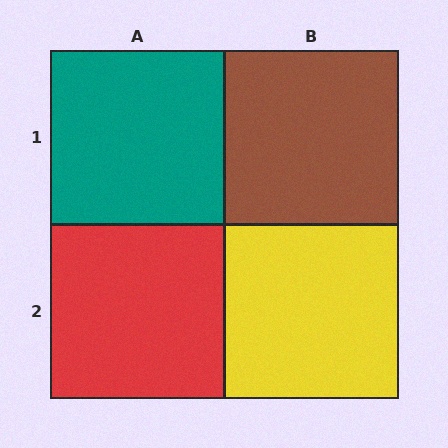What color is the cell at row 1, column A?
Teal.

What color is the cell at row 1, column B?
Brown.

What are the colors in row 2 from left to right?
Red, yellow.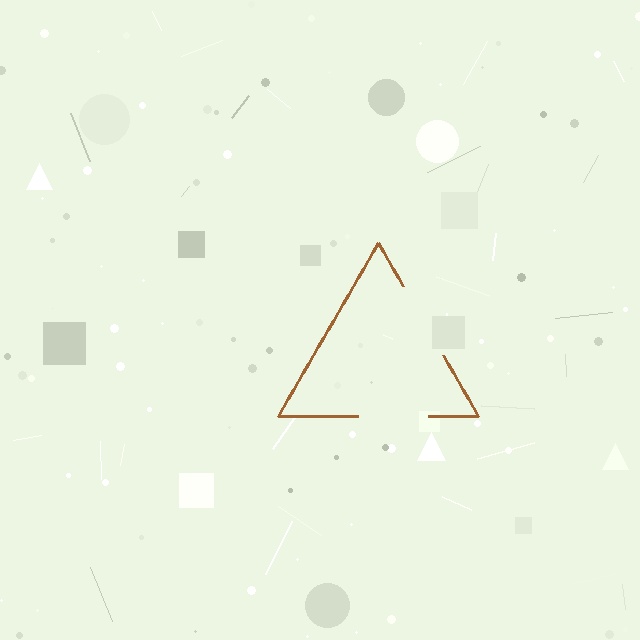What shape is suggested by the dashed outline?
The dashed outline suggests a triangle.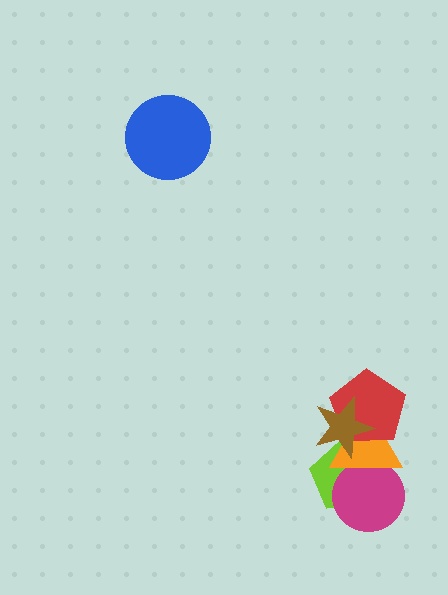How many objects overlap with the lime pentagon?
3 objects overlap with the lime pentagon.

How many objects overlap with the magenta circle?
2 objects overlap with the magenta circle.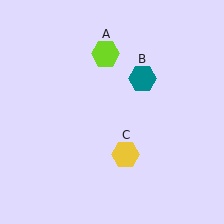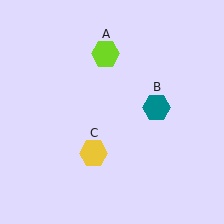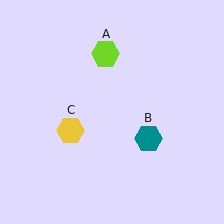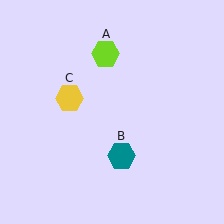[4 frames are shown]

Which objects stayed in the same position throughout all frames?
Lime hexagon (object A) remained stationary.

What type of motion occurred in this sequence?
The teal hexagon (object B), yellow hexagon (object C) rotated clockwise around the center of the scene.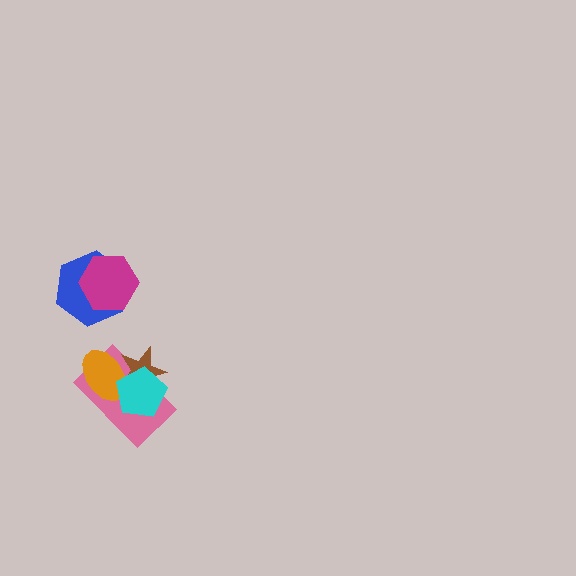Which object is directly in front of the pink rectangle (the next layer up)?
The brown star is directly in front of the pink rectangle.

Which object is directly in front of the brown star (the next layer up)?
The orange ellipse is directly in front of the brown star.